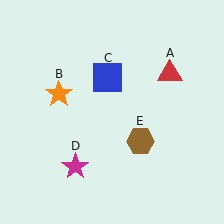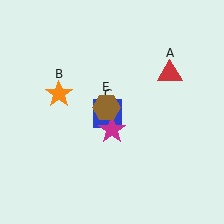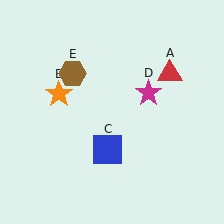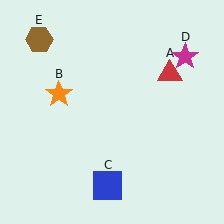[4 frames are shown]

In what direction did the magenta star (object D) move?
The magenta star (object D) moved up and to the right.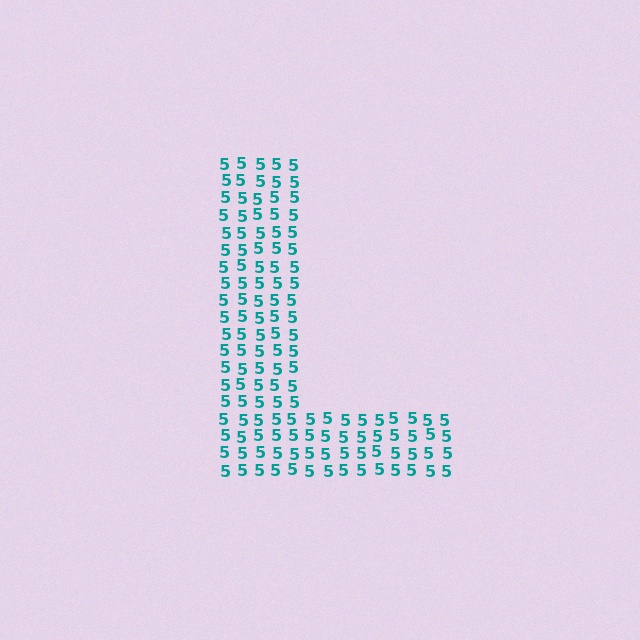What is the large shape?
The large shape is the letter L.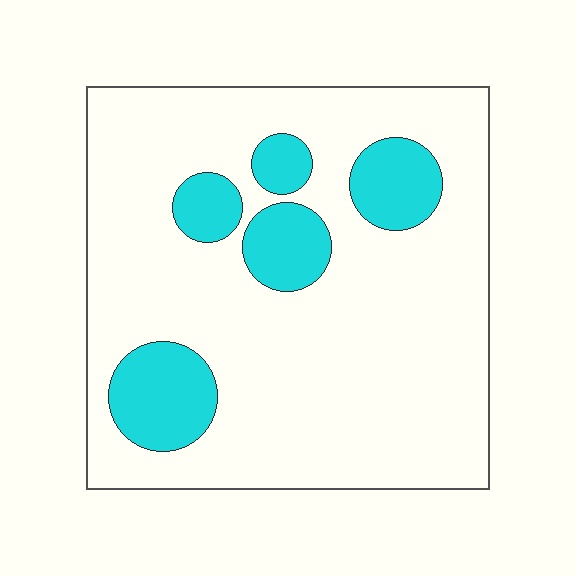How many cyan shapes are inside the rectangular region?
5.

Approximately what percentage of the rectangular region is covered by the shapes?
Approximately 20%.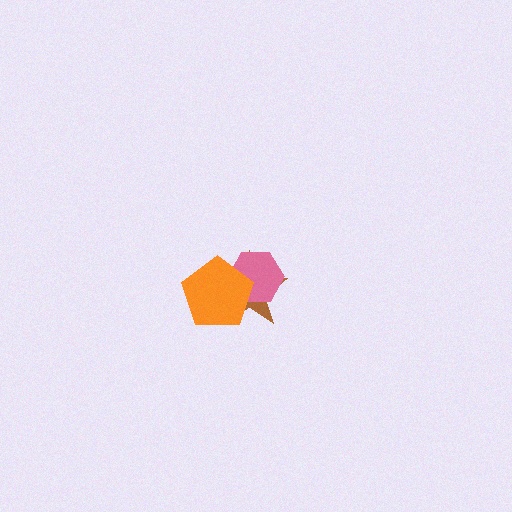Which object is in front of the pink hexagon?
The orange pentagon is in front of the pink hexagon.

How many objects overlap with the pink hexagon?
2 objects overlap with the pink hexagon.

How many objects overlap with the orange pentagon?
2 objects overlap with the orange pentagon.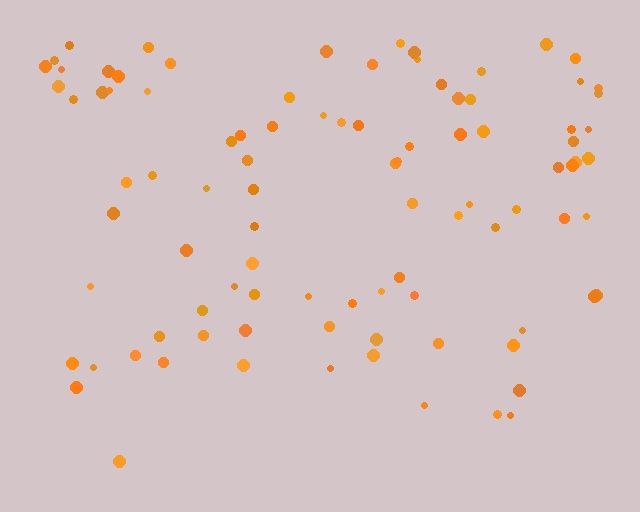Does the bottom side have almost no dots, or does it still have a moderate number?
Still a moderate number, just noticeably fewer than the top.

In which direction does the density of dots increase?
From bottom to top, with the top side densest.